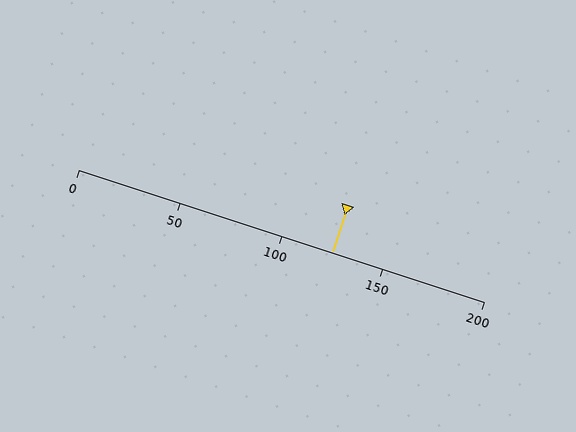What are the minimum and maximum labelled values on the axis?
The axis runs from 0 to 200.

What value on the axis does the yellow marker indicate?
The marker indicates approximately 125.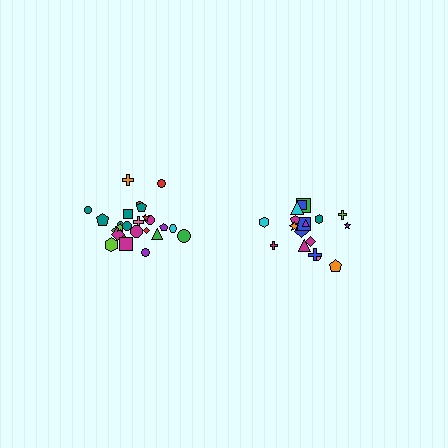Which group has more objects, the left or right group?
The left group.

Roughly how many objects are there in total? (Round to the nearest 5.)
Roughly 45 objects in total.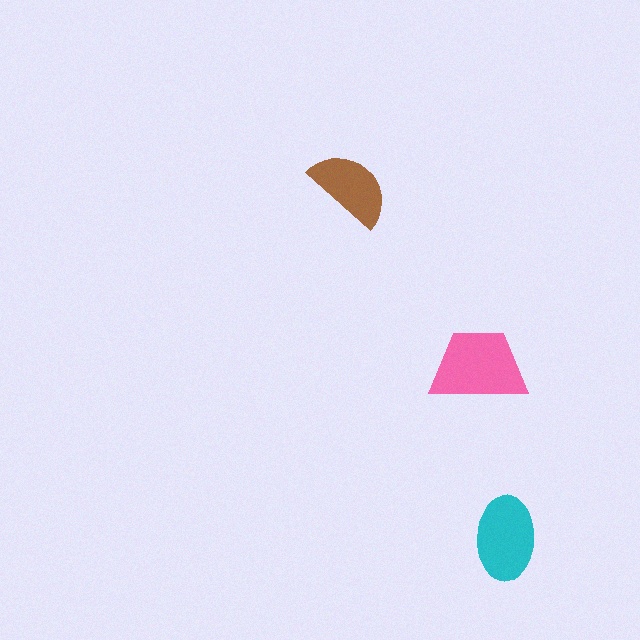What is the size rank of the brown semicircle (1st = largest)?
3rd.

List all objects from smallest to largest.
The brown semicircle, the cyan ellipse, the pink trapezoid.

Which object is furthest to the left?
The brown semicircle is leftmost.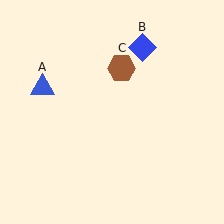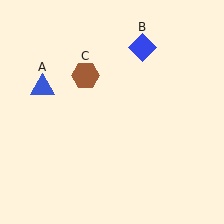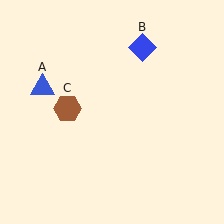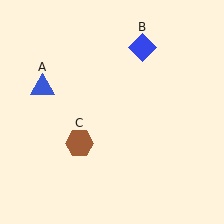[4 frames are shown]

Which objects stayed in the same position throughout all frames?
Blue triangle (object A) and blue diamond (object B) remained stationary.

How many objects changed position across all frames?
1 object changed position: brown hexagon (object C).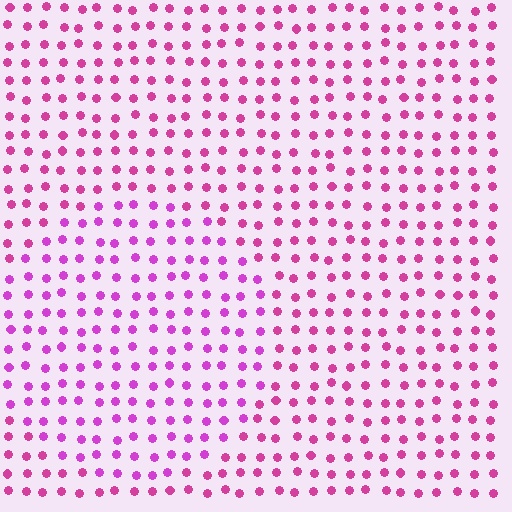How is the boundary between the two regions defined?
The boundary is defined purely by a slight shift in hue (about 22 degrees). Spacing, size, and orientation are identical on both sides.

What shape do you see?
I see a circle.